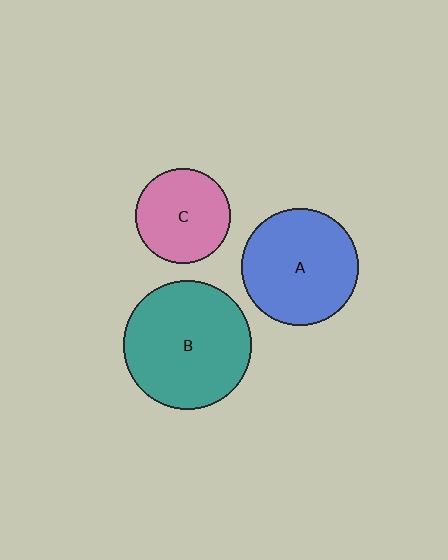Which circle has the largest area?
Circle B (teal).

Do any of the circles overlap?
No, none of the circles overlap.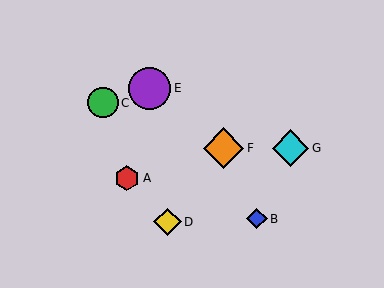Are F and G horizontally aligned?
Yes, both are at y≈148.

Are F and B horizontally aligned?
No, F is at y≈148 and B is at y≈219.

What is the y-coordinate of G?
Object G is at y≈148.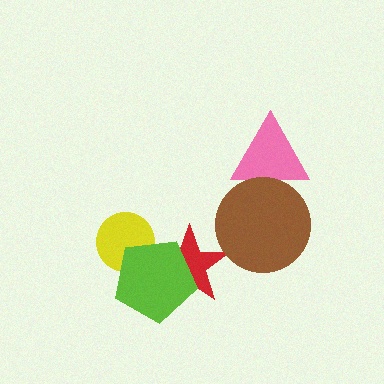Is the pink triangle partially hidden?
Yes, it is partially covered by another shape.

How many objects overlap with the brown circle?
1 object overlaps with the brown circle.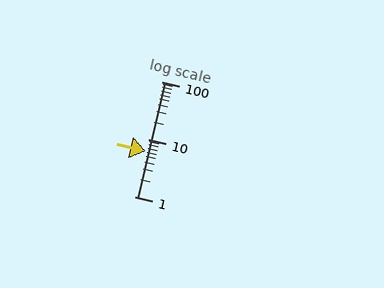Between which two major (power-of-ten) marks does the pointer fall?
The pointer is between 1 and 10.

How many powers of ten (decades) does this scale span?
The scale spans 2 decades, from 1 to 100.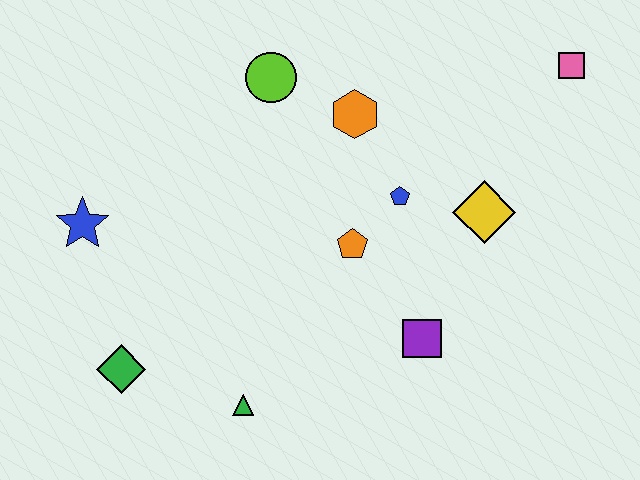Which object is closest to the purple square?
The orange pentagon is closest to the purple square.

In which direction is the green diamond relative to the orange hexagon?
The green diamond is below the orange hexagon.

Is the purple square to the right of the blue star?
Yes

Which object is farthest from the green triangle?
The pink square is farthest from the green triangle.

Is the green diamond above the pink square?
No